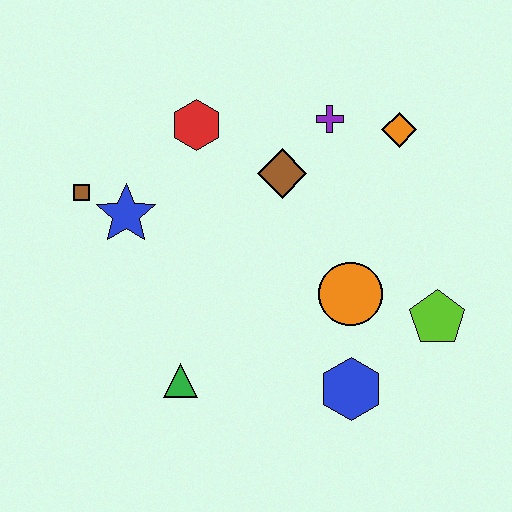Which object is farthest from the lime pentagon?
The brown square is farthest from the lime pentagon.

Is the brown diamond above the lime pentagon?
Yes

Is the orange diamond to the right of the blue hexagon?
Yes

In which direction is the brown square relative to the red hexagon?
The brown square is to the left of the red hexagon.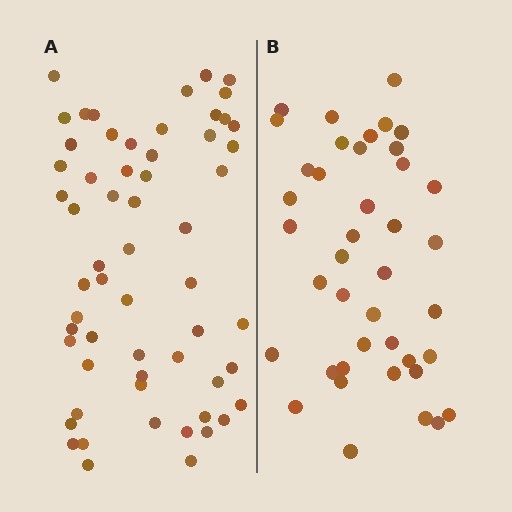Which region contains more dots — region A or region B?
Region A (the left region) has more dots.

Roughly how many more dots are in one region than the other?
Region A has approximately 20 more dots than region B.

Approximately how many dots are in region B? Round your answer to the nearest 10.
About 40 dots. (The exact count is 41, which rounds to 40.)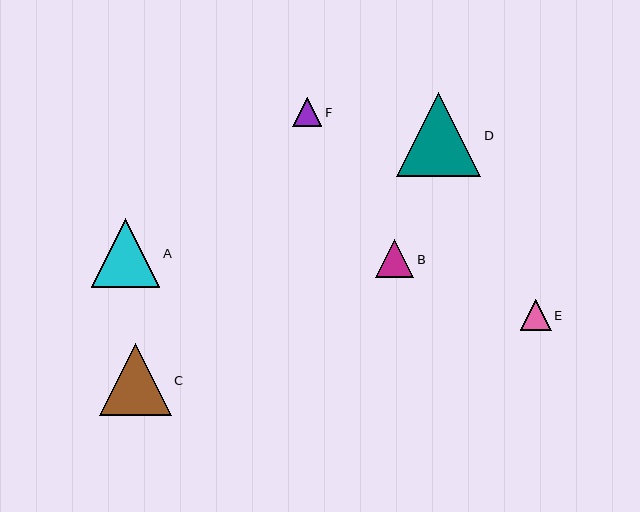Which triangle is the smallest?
Triangle F is the smallest with a size of approximately 29 pixels.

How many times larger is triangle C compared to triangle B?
Triangle C is approximately 1.9 times the size of triangle B.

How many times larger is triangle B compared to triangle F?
Triangle B is approximately 1.3 times the size of triangle F.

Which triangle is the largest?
Triangle D is the largest with a size of approximately 84 pixels.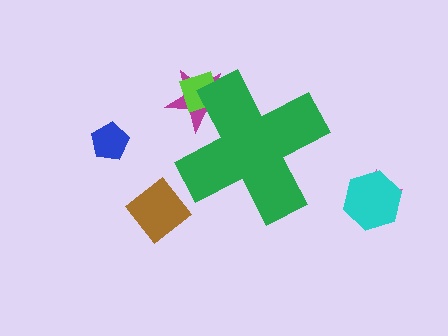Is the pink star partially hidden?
No, the pink star is fully visible.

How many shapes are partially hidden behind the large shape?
2 shapes are partially hidden.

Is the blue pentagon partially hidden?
No, the blue pentagon is fully visible.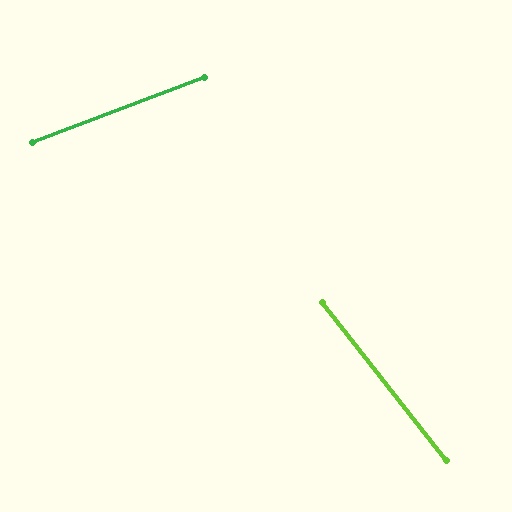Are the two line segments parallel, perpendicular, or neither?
Neither parallel nor perpendicular — they differ by about 73°.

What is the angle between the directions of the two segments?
Approximately 73 degrees.